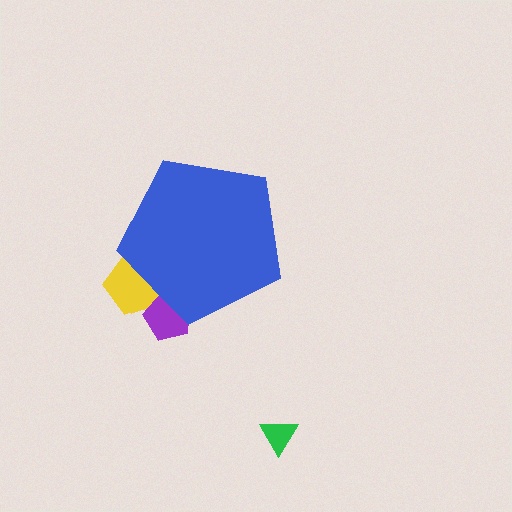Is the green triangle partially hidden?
No, the green triangle is fully visible.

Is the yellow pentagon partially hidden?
Yes, the yellow pentagon is partially hidden behind the blue pentagon.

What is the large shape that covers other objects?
A blue pentagon.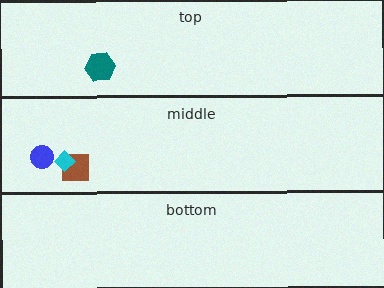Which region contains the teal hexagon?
The top region.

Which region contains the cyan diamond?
The middle region.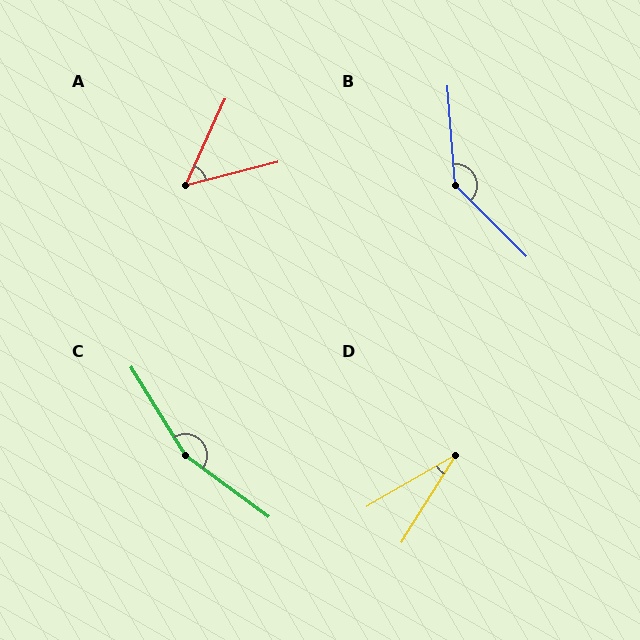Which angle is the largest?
C, at approximately 158 degrees.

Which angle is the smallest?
D, at approximately 28 degrees.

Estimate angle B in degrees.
Approximately 139 degrees.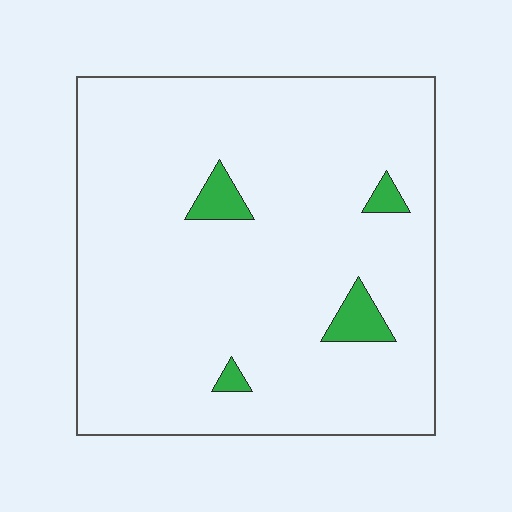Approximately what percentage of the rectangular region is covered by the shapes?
Approximately 5%.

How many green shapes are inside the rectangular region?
4.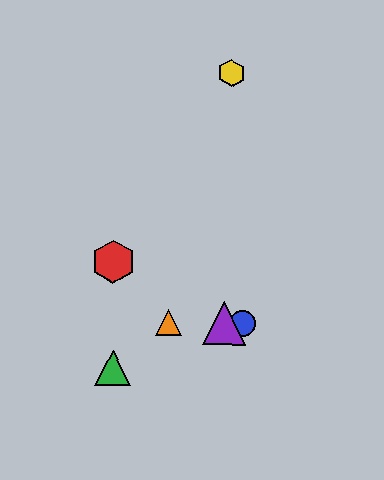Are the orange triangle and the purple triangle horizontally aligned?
Yes, both are at y≈323.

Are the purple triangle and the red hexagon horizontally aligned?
No, the purple triangle is at y≈323 and the red hexagon is at y≈262.